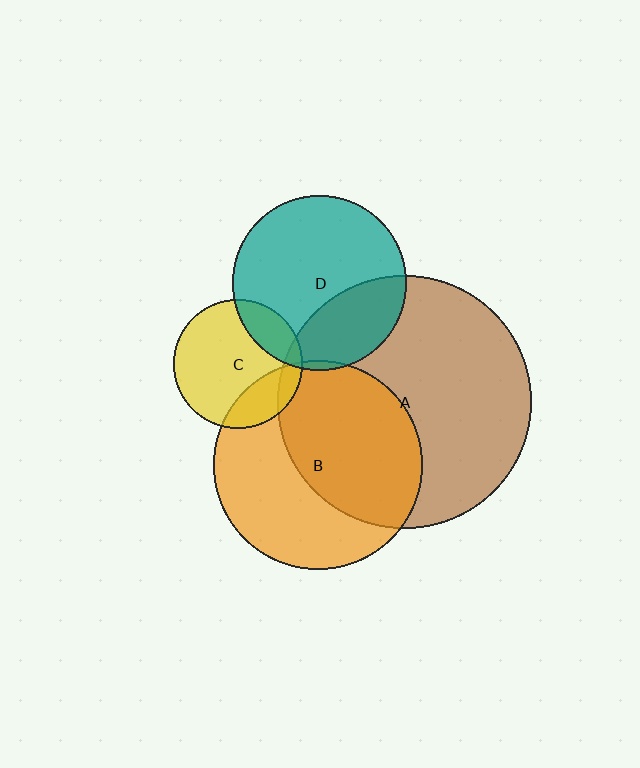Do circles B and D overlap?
Yes.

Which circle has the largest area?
Circle A (brown).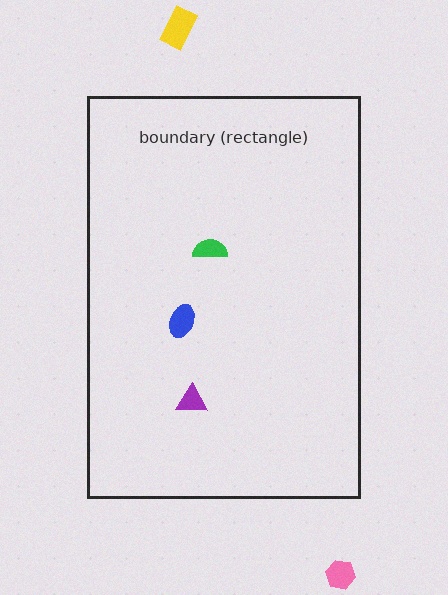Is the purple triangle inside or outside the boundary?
Inside.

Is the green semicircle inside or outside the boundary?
Inside.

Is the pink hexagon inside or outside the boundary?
Outside.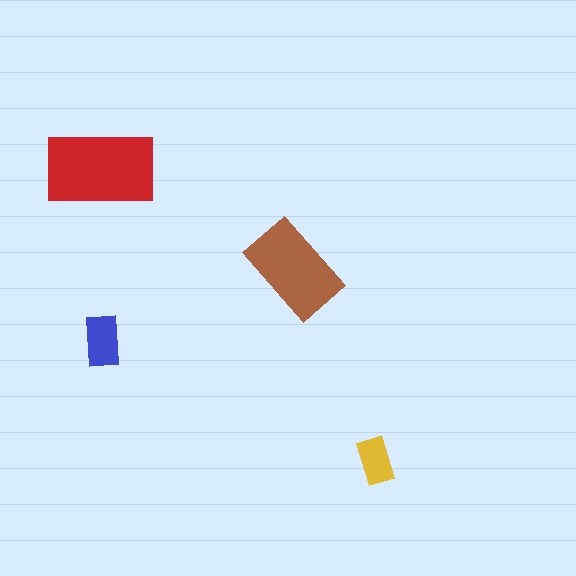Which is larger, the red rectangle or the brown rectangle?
The red one.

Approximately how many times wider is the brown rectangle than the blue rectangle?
About 2 times wider.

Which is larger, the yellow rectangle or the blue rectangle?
The blue one.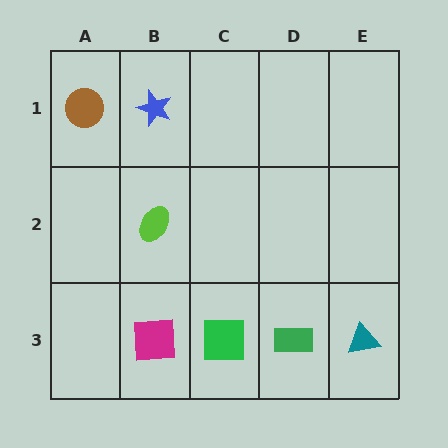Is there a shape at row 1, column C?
No, that cell is empty.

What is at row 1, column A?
A brown circle.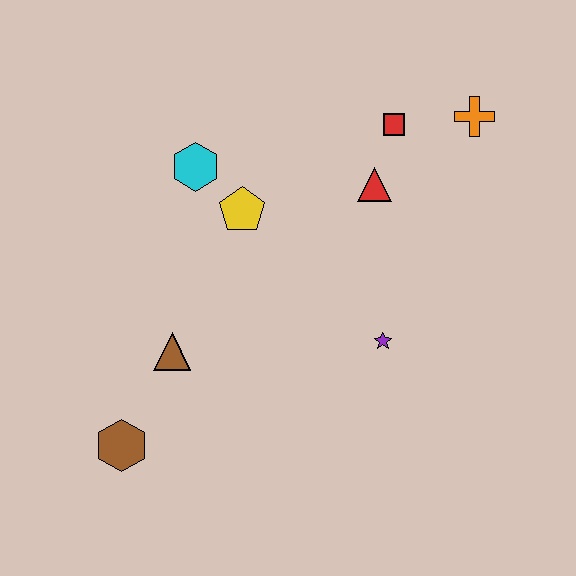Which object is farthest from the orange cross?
The brown hexagon is farthest from the orange cross.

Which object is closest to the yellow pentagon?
The cyan hexagon is closest to the yellow pentagon.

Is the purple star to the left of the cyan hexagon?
No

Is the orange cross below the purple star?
No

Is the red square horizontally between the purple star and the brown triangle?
No